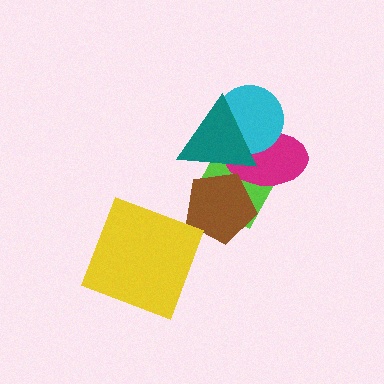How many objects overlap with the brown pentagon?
3 objects overlap with the brown pentagon.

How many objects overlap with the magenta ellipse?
4 objects overlap with the magenta ellipse.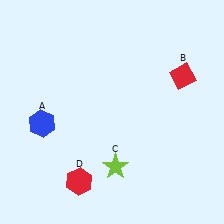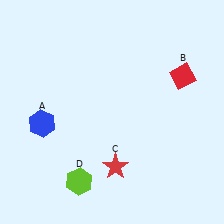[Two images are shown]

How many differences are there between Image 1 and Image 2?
There are 2 differences between the two images.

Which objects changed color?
C changed from lime to red. D changed from red to lime.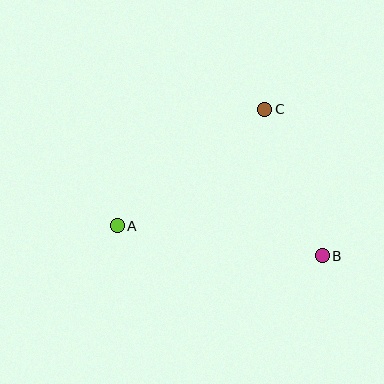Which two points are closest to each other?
Points B and C are closest to each other.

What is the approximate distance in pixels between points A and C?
The distance between A and C is approximately 188 pixels.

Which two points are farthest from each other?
Points A and B are farthest from each other.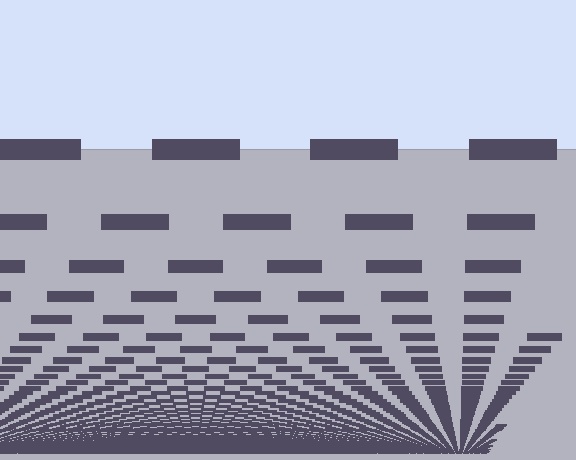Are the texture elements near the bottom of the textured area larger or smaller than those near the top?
Smaller. The gradient is inverted — elements near the bottom are smaller and denser.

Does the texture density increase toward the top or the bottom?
Density increases toward the bottom.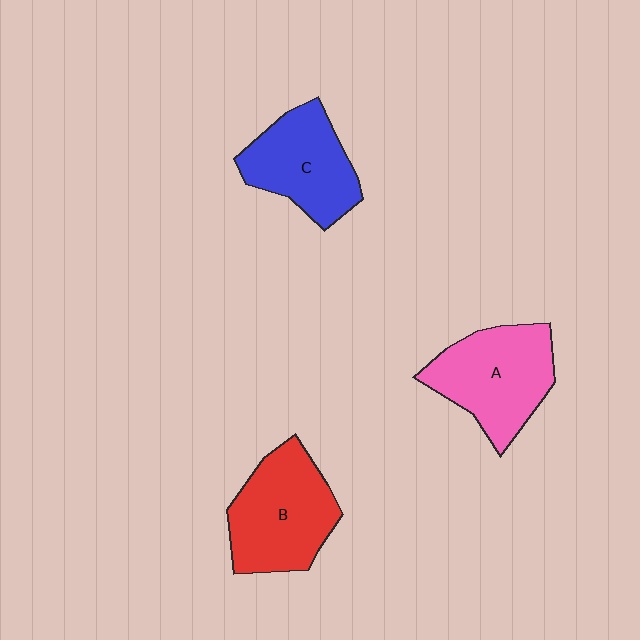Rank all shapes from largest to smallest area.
From largest to smallest: B (red), A (pink), C (blue).